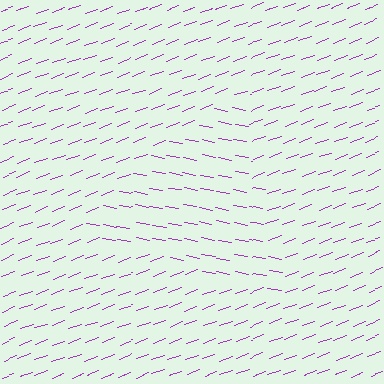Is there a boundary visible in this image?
Yes, there is a texture boundary formed by a change in line orientation.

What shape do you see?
I see a triangle.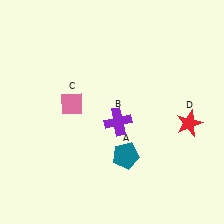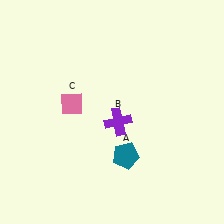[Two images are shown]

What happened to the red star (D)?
The red star (D) was removed in Image 2. It was in the bottom-right area of Image 1.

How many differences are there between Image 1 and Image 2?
There is 1 difference between the two images.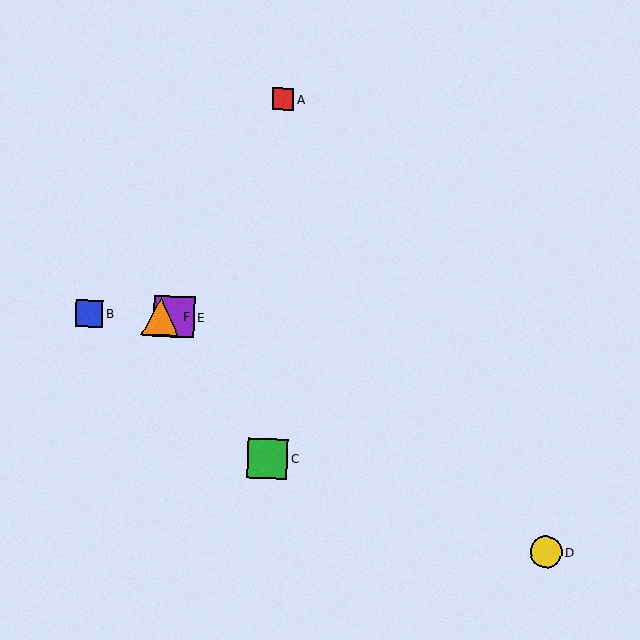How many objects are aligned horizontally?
3 objects (B, E, F) are aligned horizontally.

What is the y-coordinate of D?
Object D is at y≈552.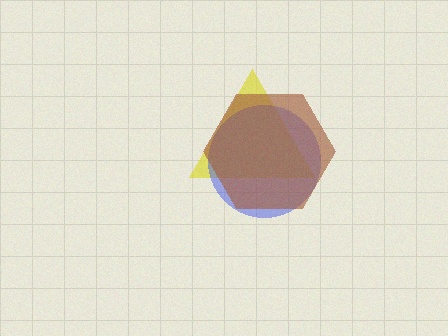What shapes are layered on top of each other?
The layered shapes are: a yellow triangle, a blue circle, a brown hexagon.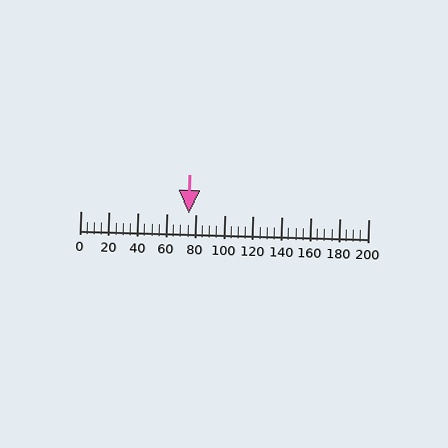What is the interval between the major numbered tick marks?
The major tick marks are spaced 20 units apart.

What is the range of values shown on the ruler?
The ruler shows values from 0 to 200.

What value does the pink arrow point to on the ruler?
The pink arrow points to approximately 75.